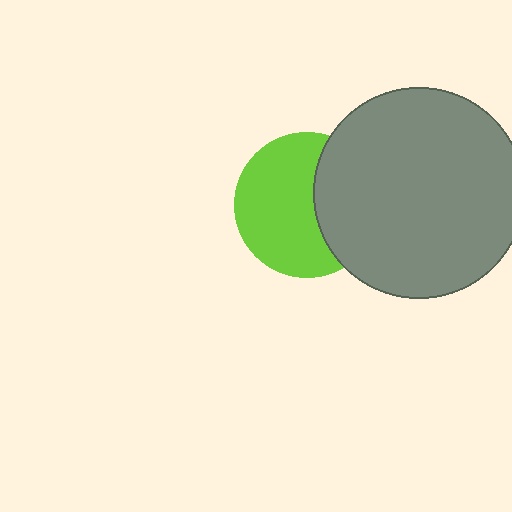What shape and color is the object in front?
The object in front is a gray circle.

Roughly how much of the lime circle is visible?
About half of it is visible (roughly 63%).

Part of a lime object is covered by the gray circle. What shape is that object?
It is a circle.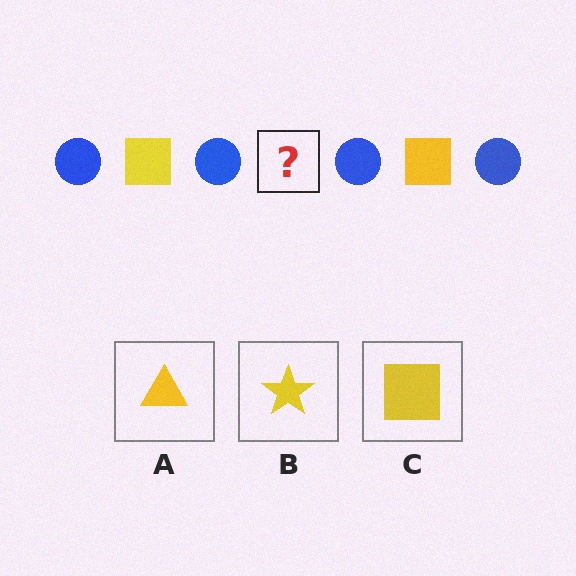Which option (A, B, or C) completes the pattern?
C.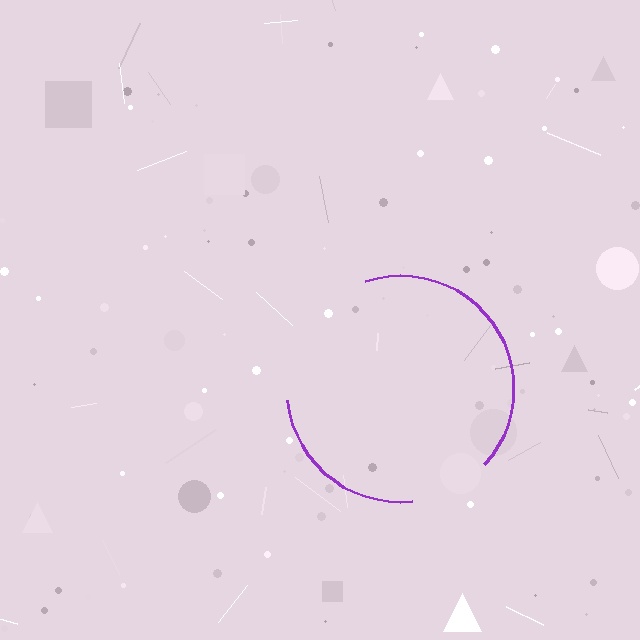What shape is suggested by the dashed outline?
The dashed outline suggests a circle.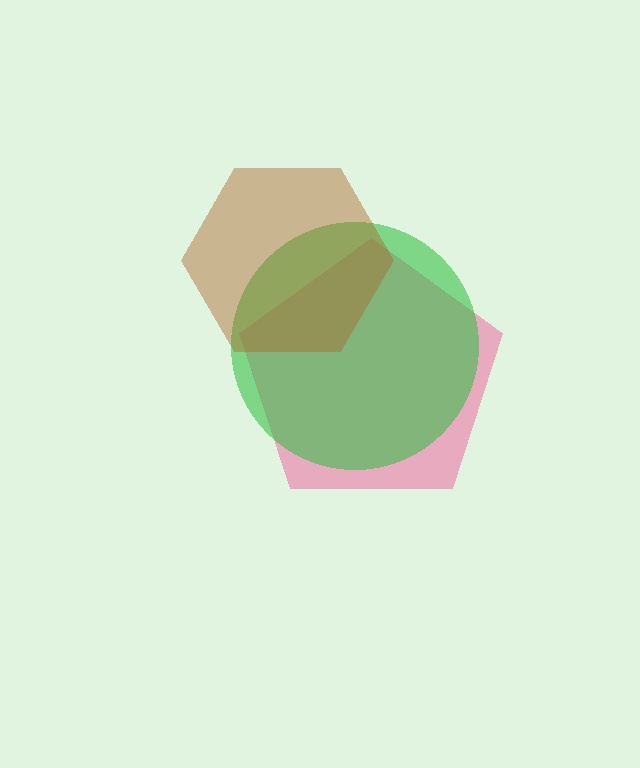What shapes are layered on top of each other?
The layered shapes are: a pink pentagon, a green circle, a brown hexagon.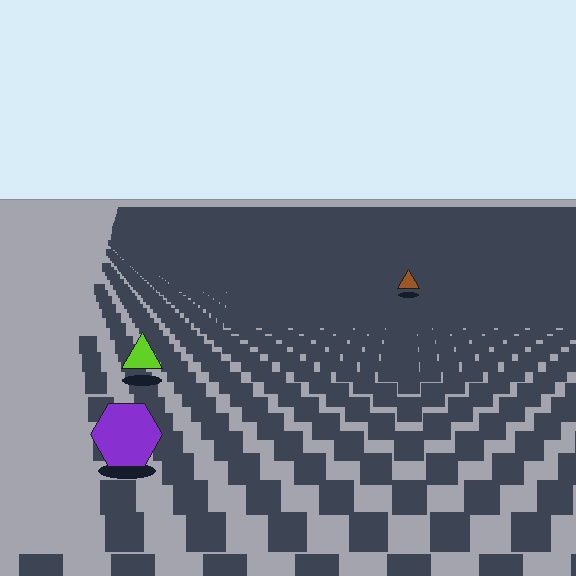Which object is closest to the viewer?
The purple hexagon is closest. The texture marks near it are larger and more spread out.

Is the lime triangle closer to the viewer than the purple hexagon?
No. The purple hexagon is closer — you can tell from the texture gradient: the ground texture is coarser near it.